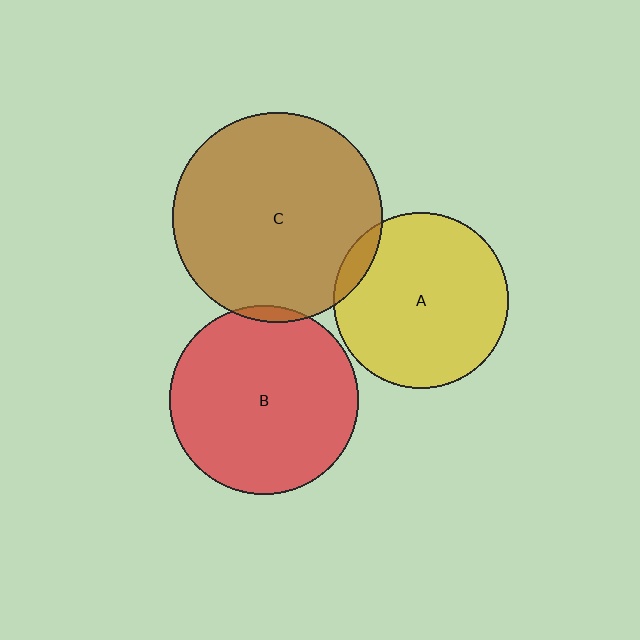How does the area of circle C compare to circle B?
Approximately 1.2 times.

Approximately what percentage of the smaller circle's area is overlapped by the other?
Approximately 5%.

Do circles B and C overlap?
Yes.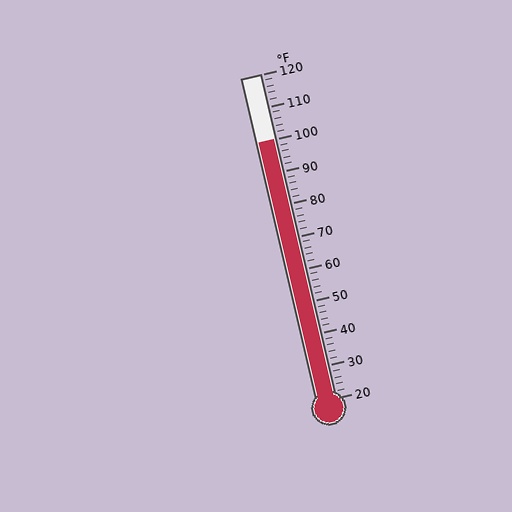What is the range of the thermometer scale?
The thermometer scale ranges from 20°F to 120°F.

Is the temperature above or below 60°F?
The temperature is above 60°F.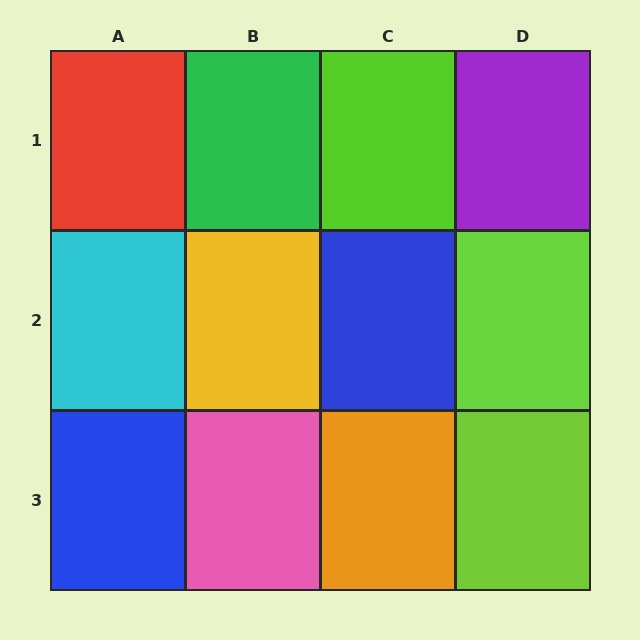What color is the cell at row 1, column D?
Purple.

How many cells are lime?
3 cells are lime.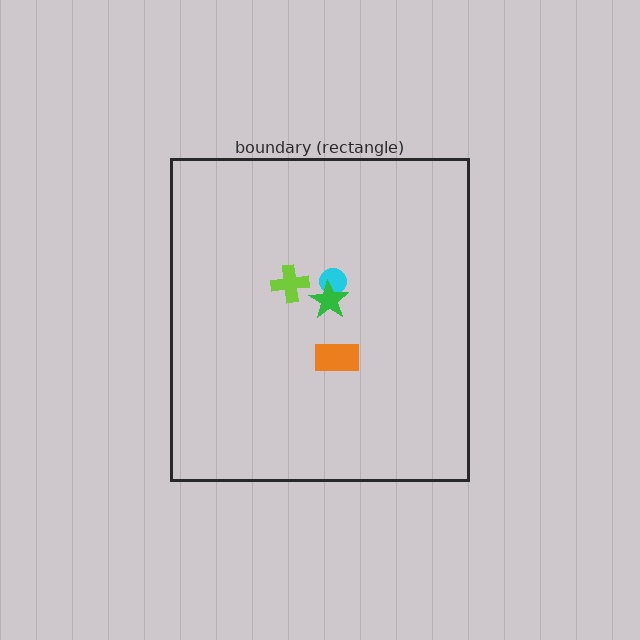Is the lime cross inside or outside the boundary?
Inside.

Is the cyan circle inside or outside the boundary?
Inside.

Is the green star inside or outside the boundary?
Inside.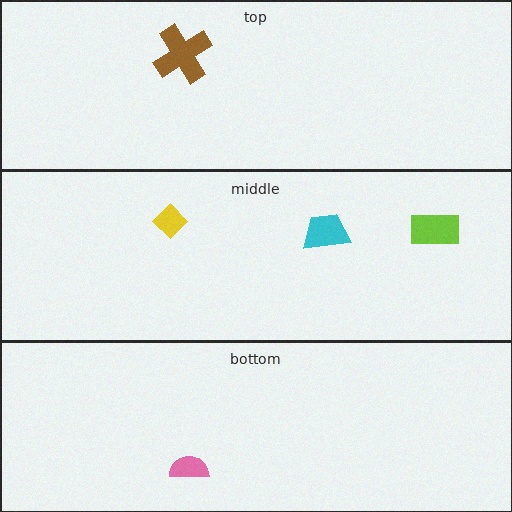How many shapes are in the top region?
1.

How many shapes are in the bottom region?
1.